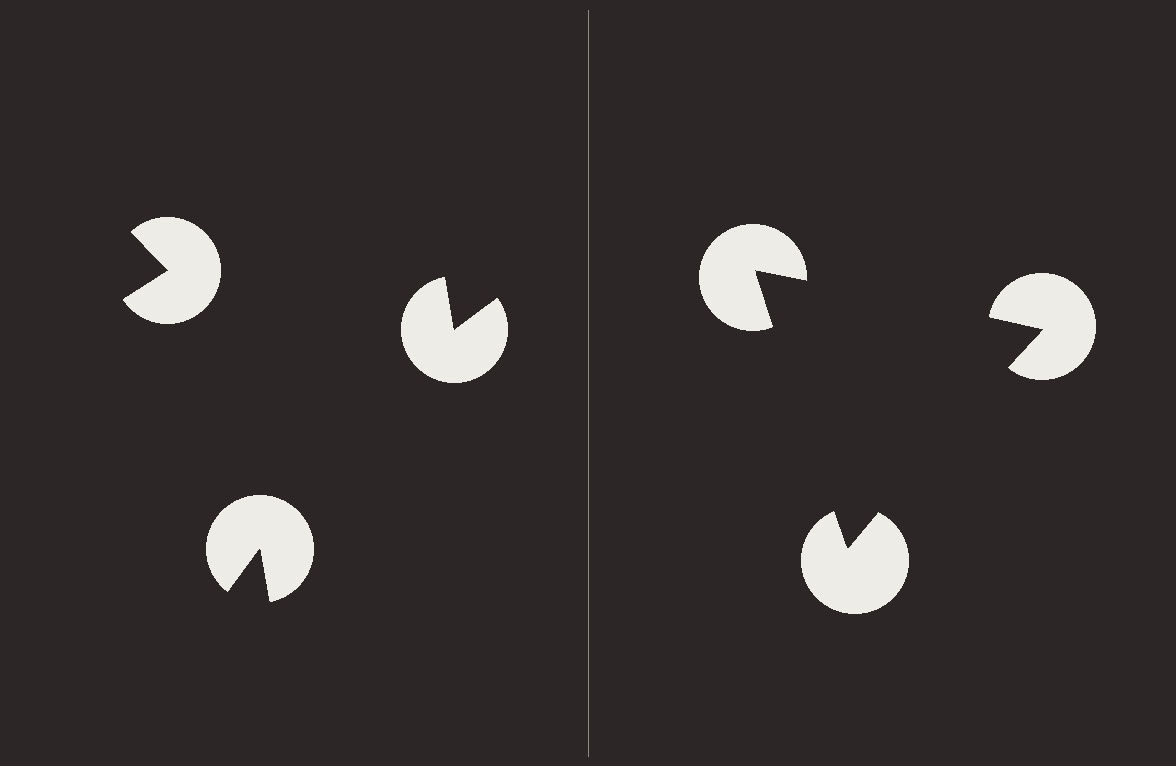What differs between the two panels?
The pac-man discs are positioned identically on both sides; only the wedge orientations differ. On the right they align to a triangle; on the left they are misaligned.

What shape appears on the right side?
An illusory triangle.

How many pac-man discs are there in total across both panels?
6 — 3 on each side.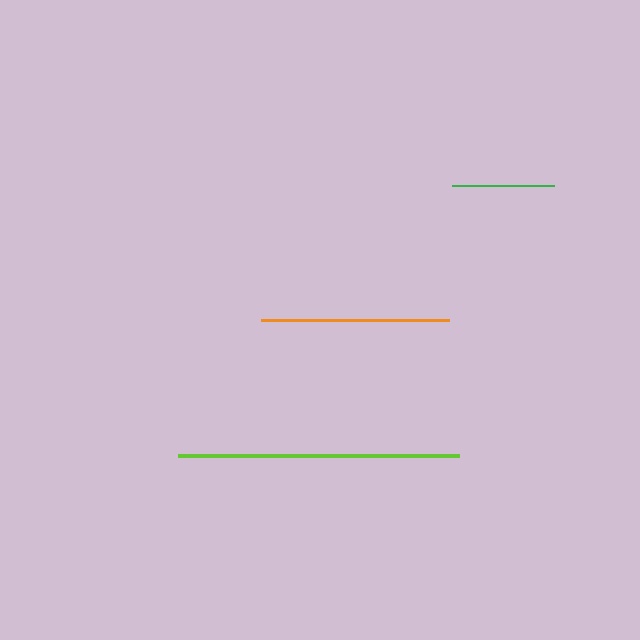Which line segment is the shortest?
The green line is the shortest at approximately 102 pixels.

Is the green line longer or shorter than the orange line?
The orange line is longer than the green line.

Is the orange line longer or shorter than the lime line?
The lime line is longer than the orange line.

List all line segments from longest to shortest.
From longest to shortest: lime, orange, green.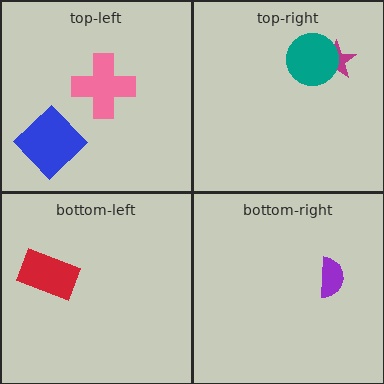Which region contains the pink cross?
The top-left region.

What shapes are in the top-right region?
The magenta star, the teal circle.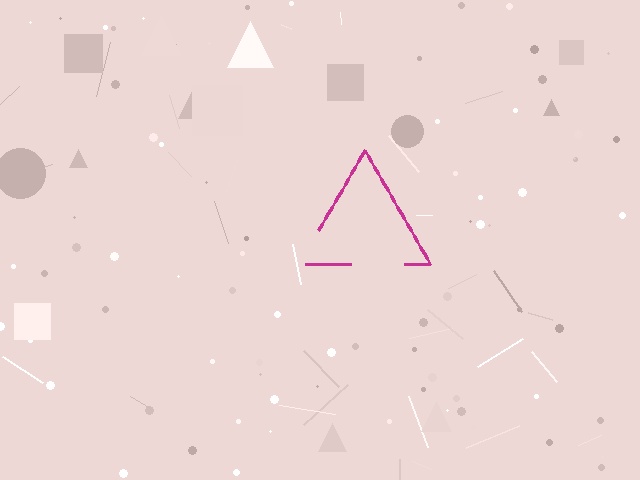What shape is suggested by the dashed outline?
The dashed outline suggests a triangle.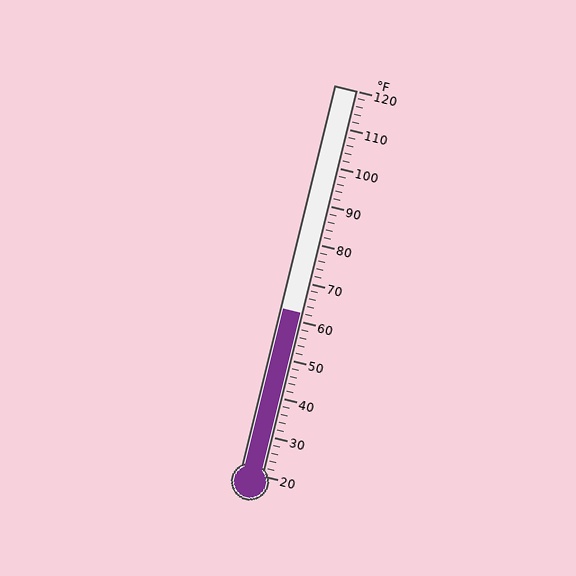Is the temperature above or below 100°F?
The temperature is below 100°F.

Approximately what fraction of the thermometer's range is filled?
The thermometer is filled to approximately 40% of its range.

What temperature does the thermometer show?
The thermometer shows approximately 62°F.